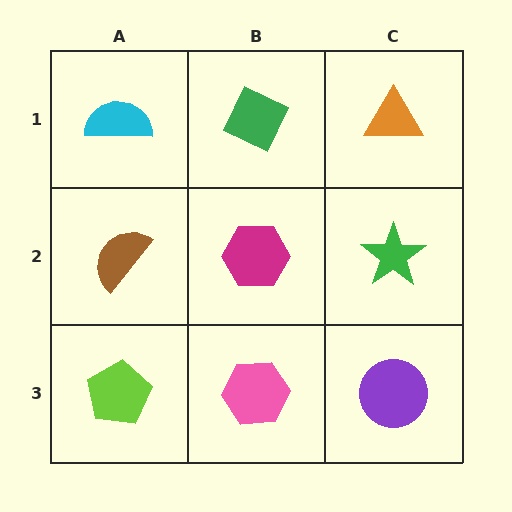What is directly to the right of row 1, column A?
A green diamond.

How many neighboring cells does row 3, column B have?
3.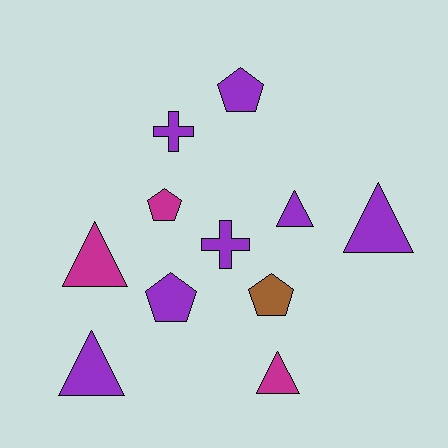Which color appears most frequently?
Purple, with 7 objects.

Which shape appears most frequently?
Triangle, with 5 objects.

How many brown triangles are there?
There are no brown triangles.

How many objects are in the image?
There are 11 objects.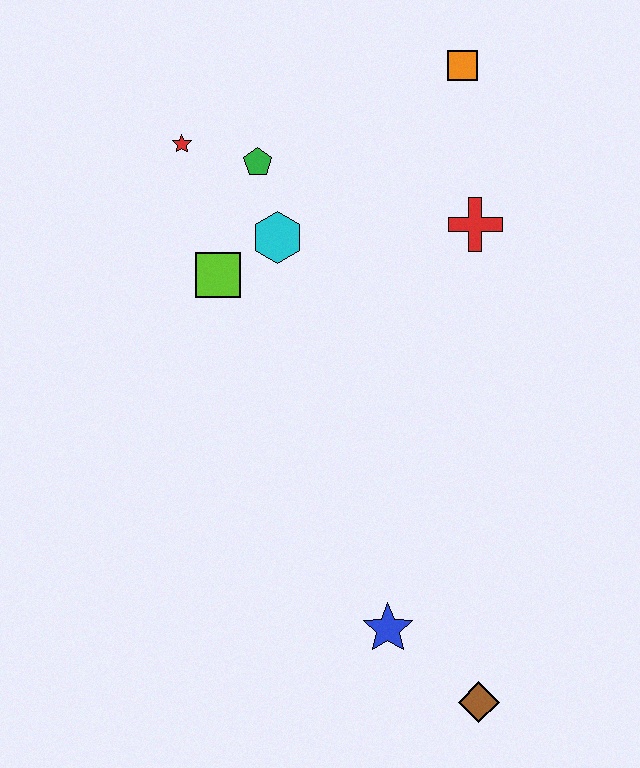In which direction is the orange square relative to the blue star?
The orange square is above the blue star.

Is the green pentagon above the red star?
No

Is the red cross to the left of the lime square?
No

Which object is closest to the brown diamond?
The blue star is closest to the brown diamond.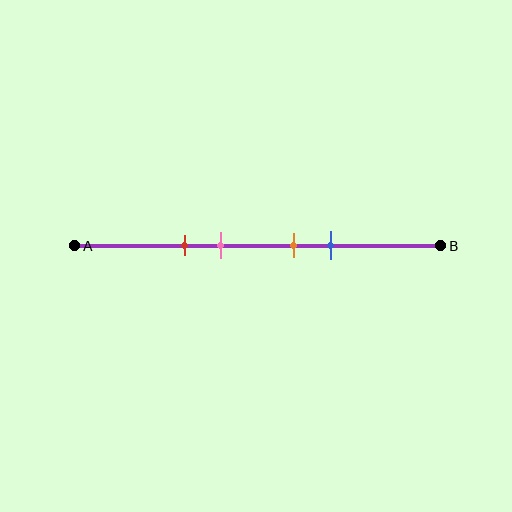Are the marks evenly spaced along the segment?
No, the marks are not evenly spaced.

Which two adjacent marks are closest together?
The orange and blue marks are the closest adjacent pair.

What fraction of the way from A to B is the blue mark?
The blue mark is approximately 70% (0.7) of the way from A to B.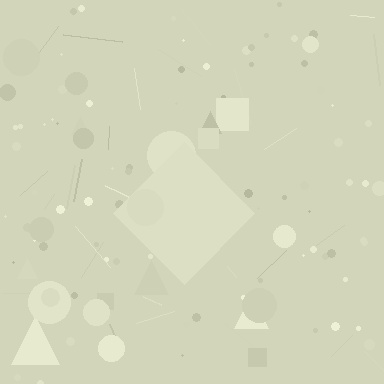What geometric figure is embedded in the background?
A diamond is embedded in the background.